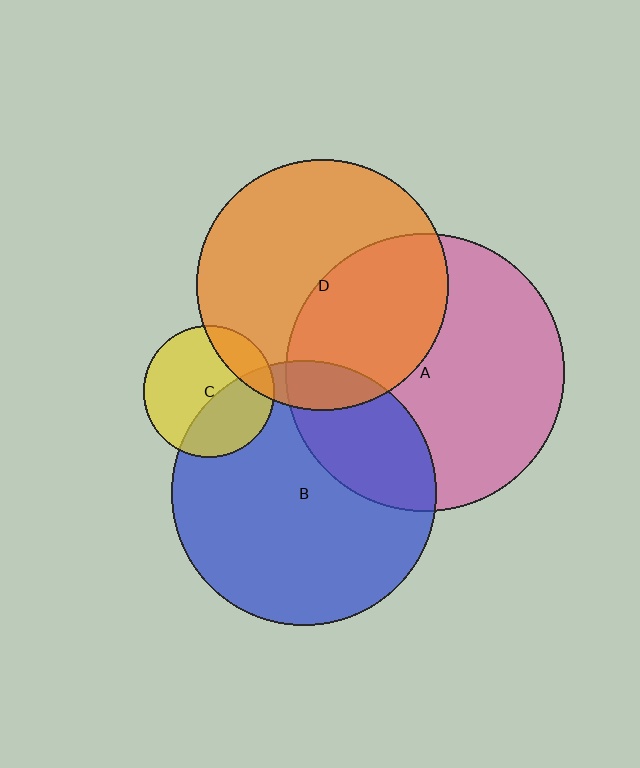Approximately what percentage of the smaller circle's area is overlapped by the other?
Approximately 10%.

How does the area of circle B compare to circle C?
Approximately 4.0 times.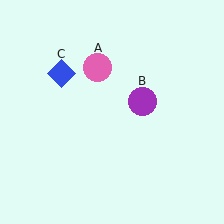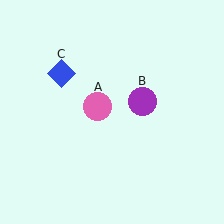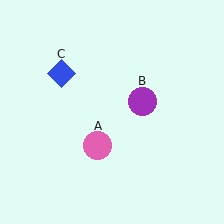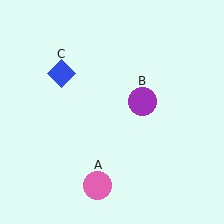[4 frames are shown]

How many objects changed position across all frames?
1 object changed position: pink circle (object A).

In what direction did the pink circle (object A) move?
The pink circle (object A) moved down.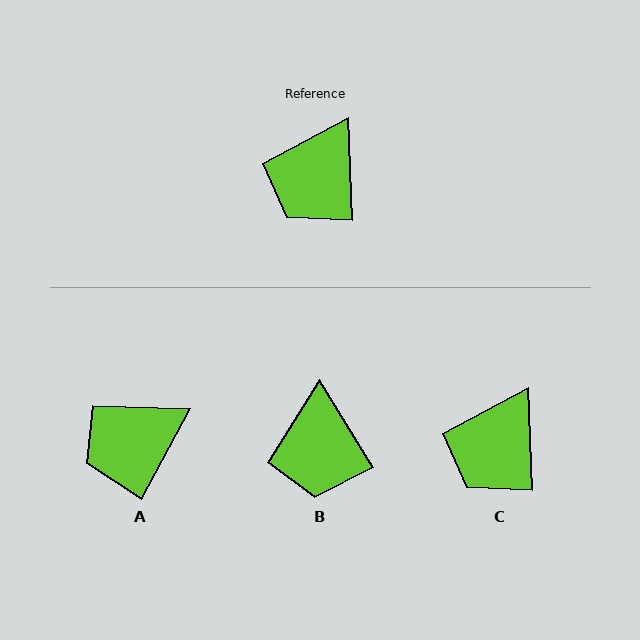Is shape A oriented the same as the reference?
No, it is off by about 31 degrees.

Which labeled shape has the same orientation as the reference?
C.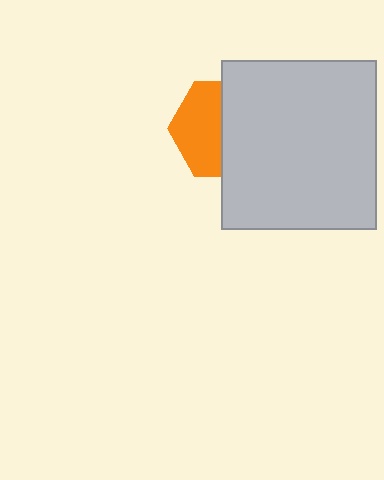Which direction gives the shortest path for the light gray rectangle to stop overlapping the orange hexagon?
Moving right gives the shortest separation.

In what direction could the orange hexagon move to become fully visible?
The orange hexagon could move left. That would shift it out from behind the light gray rectangle entirely.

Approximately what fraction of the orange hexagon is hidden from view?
Roughly 51% of the orange hexagon is hidden behind the light gray rectangle.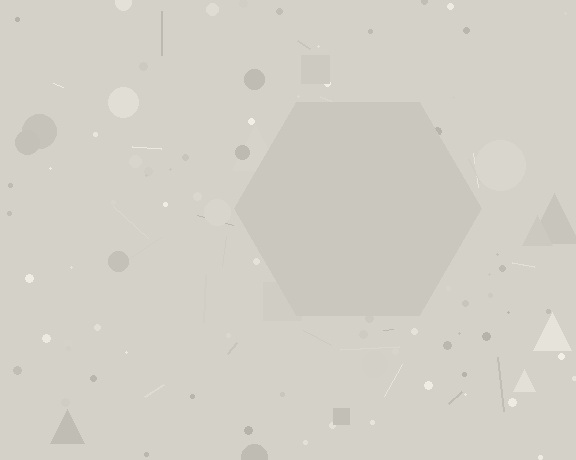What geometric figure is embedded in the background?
A hexagon is embedded in the background.